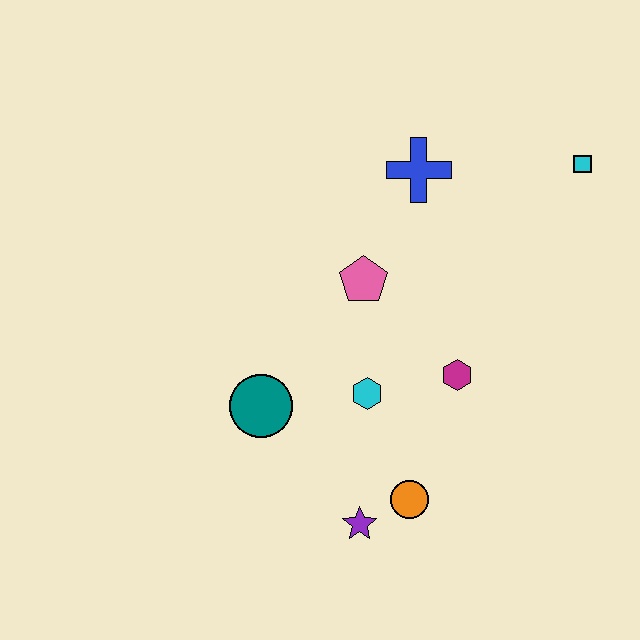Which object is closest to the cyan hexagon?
The magenta hexagon is closest to the cyan hexagon.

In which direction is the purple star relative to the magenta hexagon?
The purple star is below the magenta hexagon.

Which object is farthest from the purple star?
The cyan square is farthest from the purple star.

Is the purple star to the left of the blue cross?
Yes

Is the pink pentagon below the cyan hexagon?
No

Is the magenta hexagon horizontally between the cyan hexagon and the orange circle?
No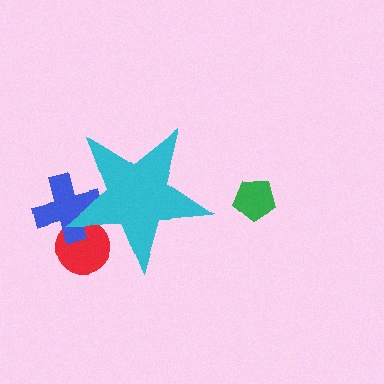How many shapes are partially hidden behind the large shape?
2 shapes are partially hidden.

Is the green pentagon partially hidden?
No, the green pentagon is fully visible.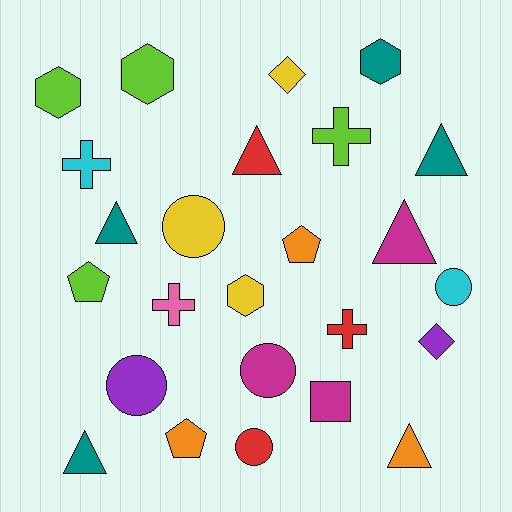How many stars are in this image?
There are no stars.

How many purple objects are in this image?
There are 2 purple objects.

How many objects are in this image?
There are 25 objects.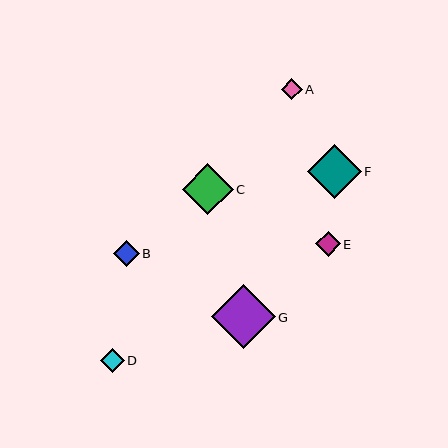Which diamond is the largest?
Diamond G is the largest with a size of approximately 64 pixels.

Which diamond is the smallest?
Diamond A is the smallest with a size of approximately 21 pixels.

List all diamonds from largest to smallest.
From largest to smallest: G, F, C, B, E, D, A.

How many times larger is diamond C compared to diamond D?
Diamond C is approximately 2.2 times the size of diamond D.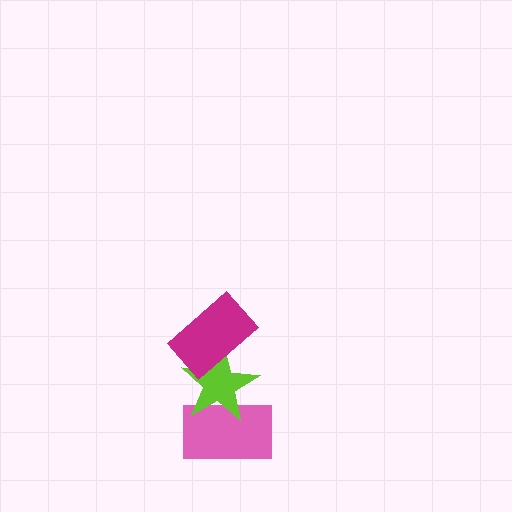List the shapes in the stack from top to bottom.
From top to bottom: the magenta rectangle, the lime star, the pink rectangle.